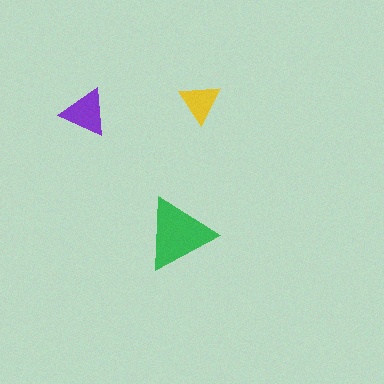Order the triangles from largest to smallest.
the green one, the purple one, the yellow one.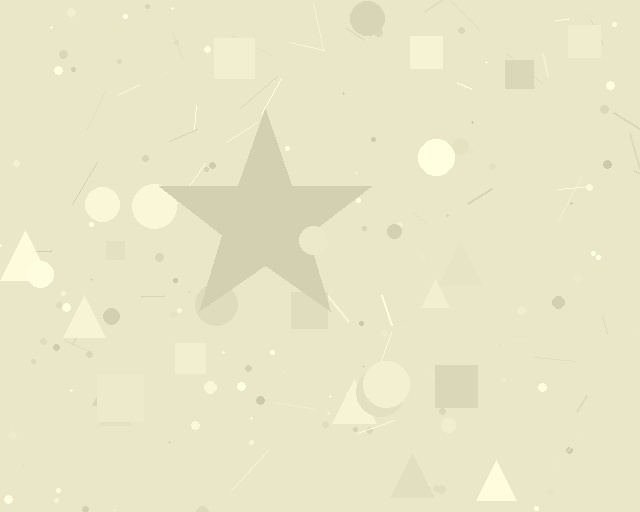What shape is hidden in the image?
A star is hidden in the image.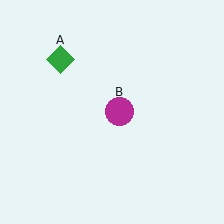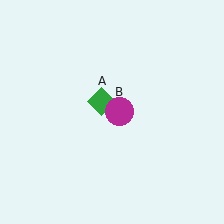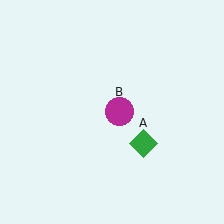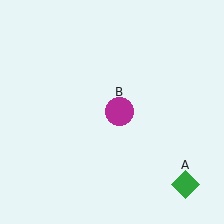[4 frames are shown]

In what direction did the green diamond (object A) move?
The green diamond (object A) moved down and to the right.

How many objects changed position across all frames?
1 object changed position: green diamond (object A).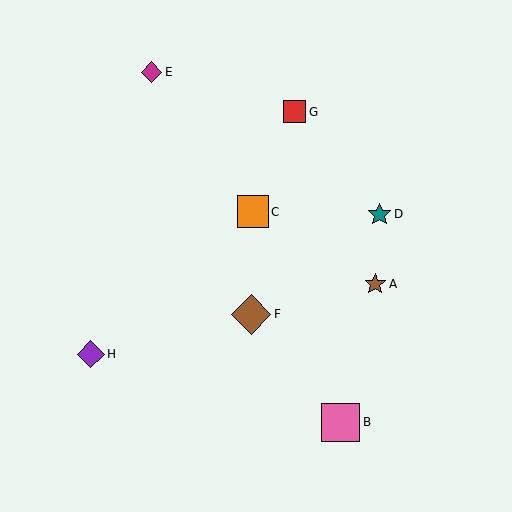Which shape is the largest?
The brown diamond (labeled F) is the largest.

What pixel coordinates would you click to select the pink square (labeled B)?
Click at (341, 422) to select the pink square B.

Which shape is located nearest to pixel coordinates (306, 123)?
The red square (labeled G) at (295, 112) is nearest to that location.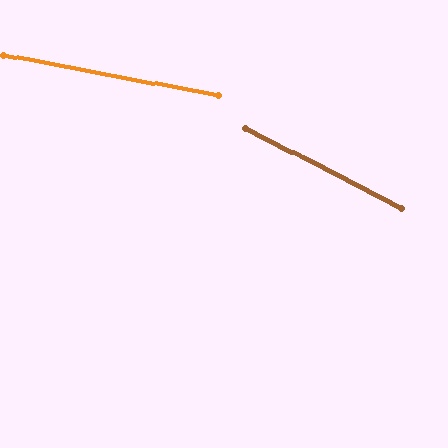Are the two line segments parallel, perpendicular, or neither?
Neither parallel nor perpendicular — they differ by about 16°.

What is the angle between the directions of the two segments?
Approximately 16 degrees.